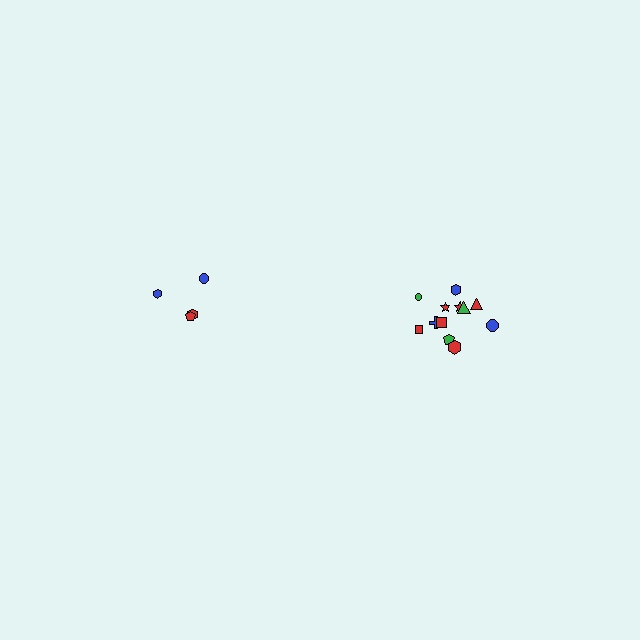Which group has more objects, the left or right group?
The right group.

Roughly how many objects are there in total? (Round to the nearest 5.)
Roughly 15 objects in total.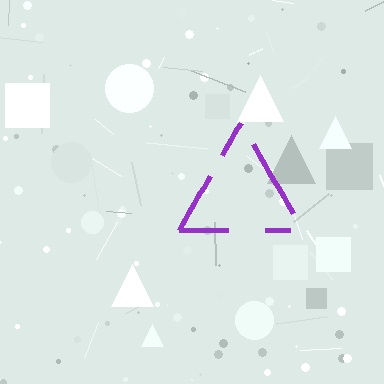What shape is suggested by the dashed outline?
The dashed outline suggests a triangle.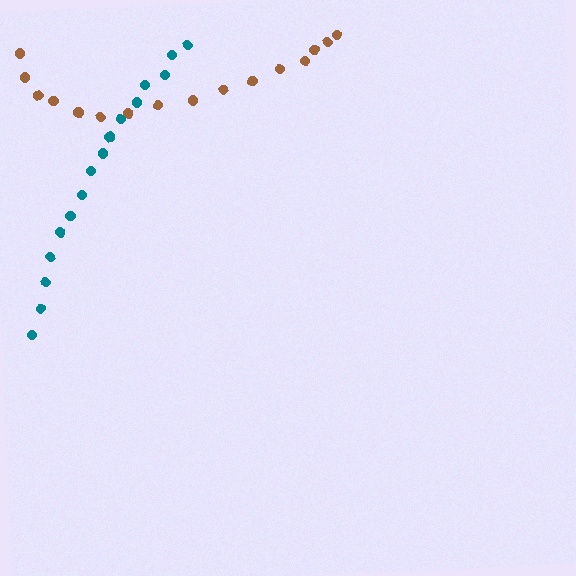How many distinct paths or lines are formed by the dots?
There are 2 distinct paths.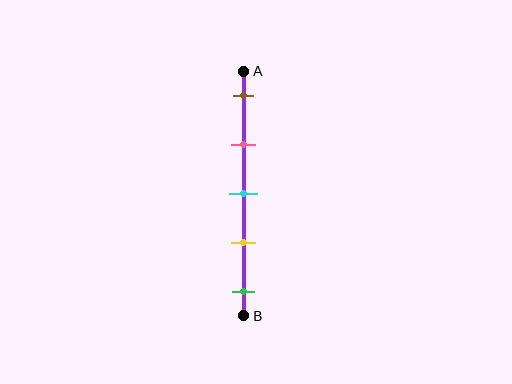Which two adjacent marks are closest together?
The cyan and yellow marks are the closest adjacent pair.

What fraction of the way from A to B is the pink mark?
The pink mark is approximately 30% (0.3) of the way from A to B.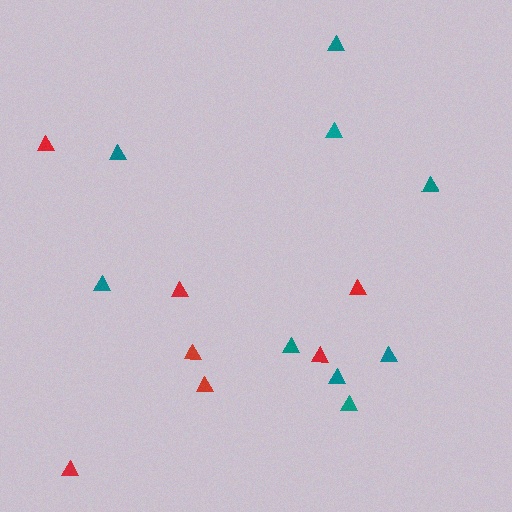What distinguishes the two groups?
There are 2 groups: one group of red triangles (7) and one group of teal triangles (9).